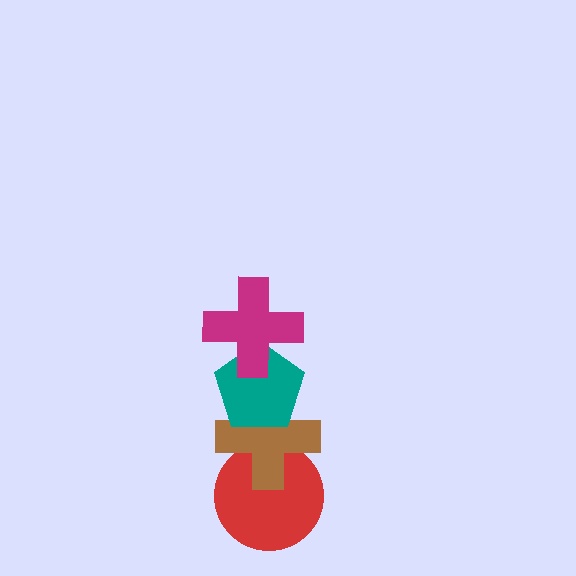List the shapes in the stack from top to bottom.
From top to bottom: the magenta cross, the teal pentagon, the brown cross, the red circle.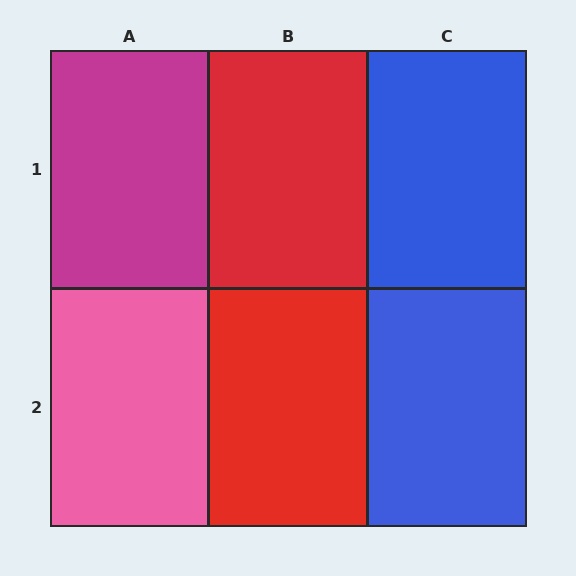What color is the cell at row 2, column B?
Red.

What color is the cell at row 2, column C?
Blue.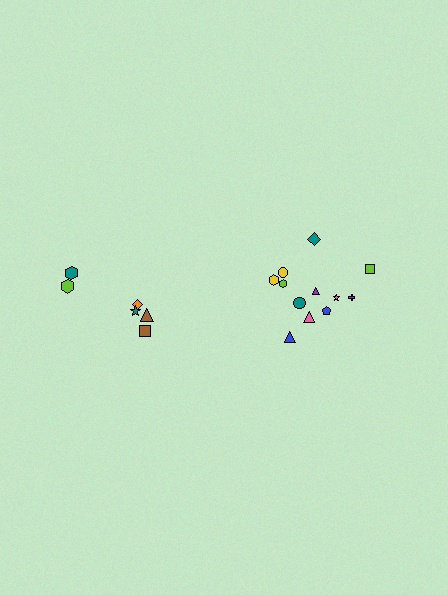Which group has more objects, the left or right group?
The right group.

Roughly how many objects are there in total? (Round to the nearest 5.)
Roughly 20 objects in total.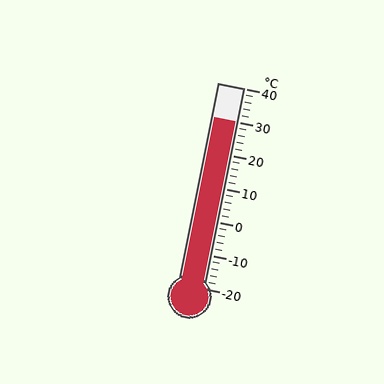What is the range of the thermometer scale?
The thermometer scale ranges from -20°C to 40°C.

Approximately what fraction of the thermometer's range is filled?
The thermometer is filled to approximately 85% of its range.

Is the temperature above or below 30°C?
The temperature is at 30°C.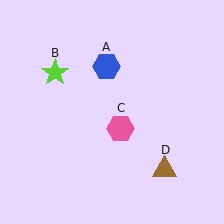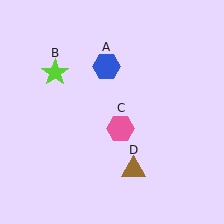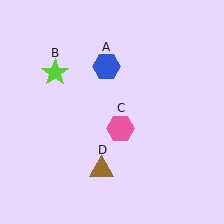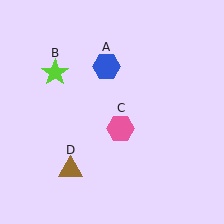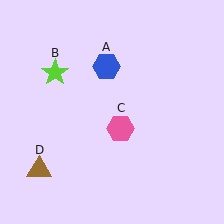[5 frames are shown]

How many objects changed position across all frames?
1 object changed position: brown triangle (object D).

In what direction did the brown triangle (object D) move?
The brown triangle (object D) moved left.